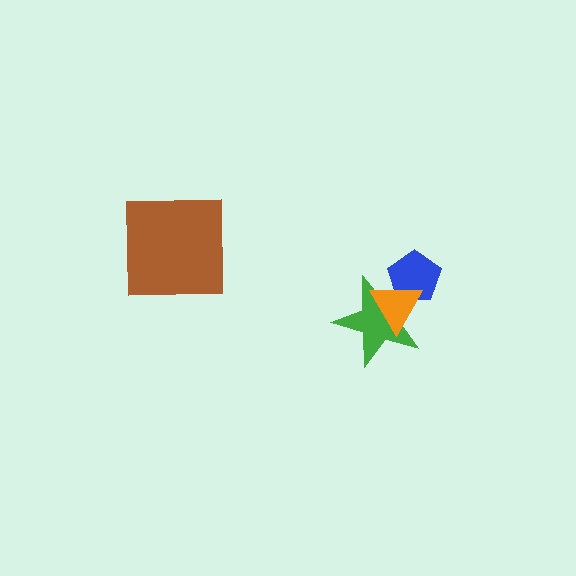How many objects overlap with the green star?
2 objects overlap with the green star.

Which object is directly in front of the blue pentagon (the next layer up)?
The green star is directly in front of the blue pentagon.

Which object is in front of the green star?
The orange triangle is in front of the green star.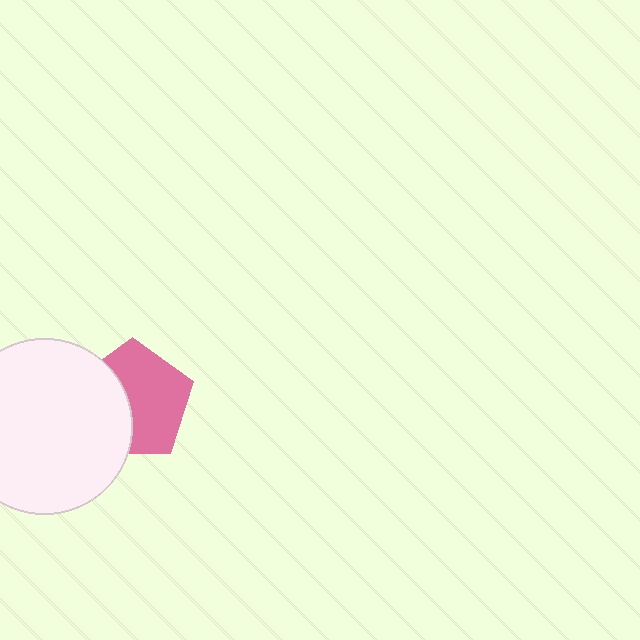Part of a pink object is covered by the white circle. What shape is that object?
It is a pentagon.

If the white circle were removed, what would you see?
You would see the complete pink pentagon.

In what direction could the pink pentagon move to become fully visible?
The pink pentagon could move right. That would shift it out from behind the white circle entirely.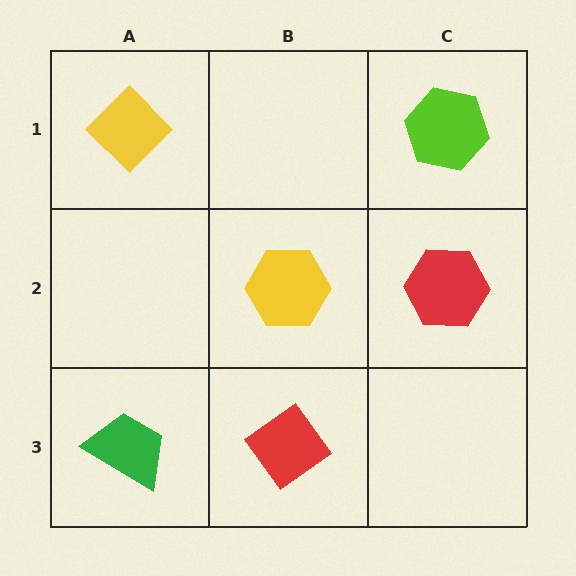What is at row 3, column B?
A red diamond.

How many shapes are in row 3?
2 shapes.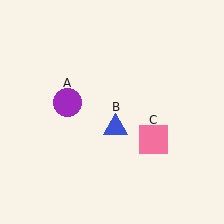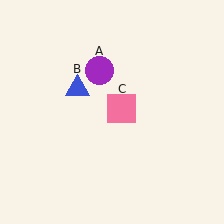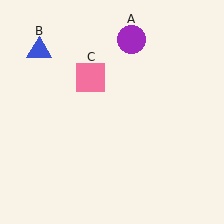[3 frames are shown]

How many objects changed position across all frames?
3 objects changed position: purple circle (object A), blue triangle (object B), pink square (object C).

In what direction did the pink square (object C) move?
The pink square (object C) moved up and to the left.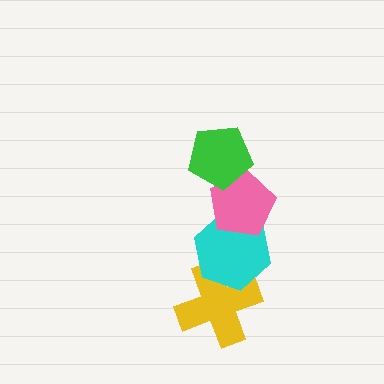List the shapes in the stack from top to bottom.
From top to bottom: the green pentagon, the pink pentagon, the cyan hexagon, the yellow cross.